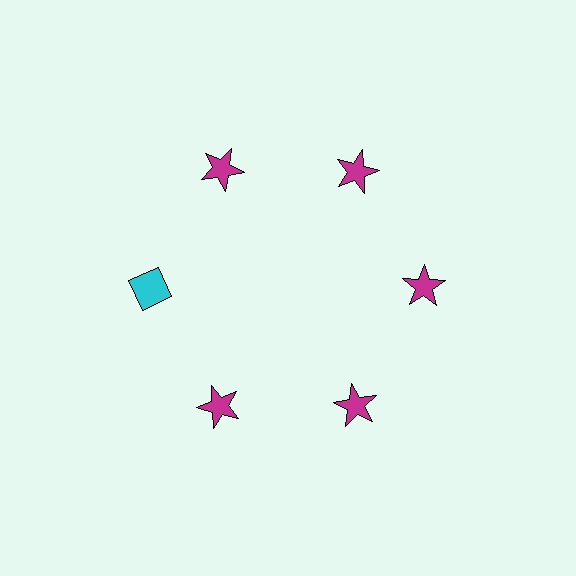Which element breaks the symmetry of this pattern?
The cyan diamond at roughly the 9 o'clock position breaks the symmetry. All other shapes are magenta stars.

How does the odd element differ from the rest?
It differs in both color (cyan instead of magenta) and shape (diamond instead of star).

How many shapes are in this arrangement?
There are 6 shapes arranged in a ring pattern.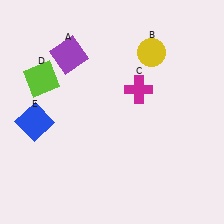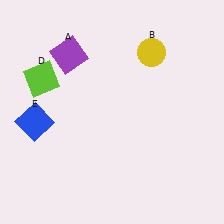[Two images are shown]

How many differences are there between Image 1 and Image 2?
There is 1 difference between the two images.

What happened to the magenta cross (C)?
The magenta cross (C) was removed in Image 2. It was in the top-right area of Image 1.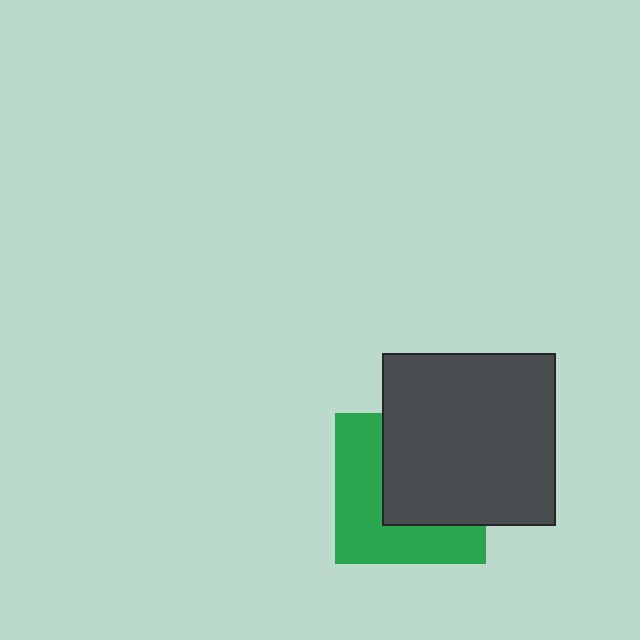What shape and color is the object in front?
The object in front is a dark gray square.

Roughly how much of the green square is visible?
About half of it is visible (roughly 48%).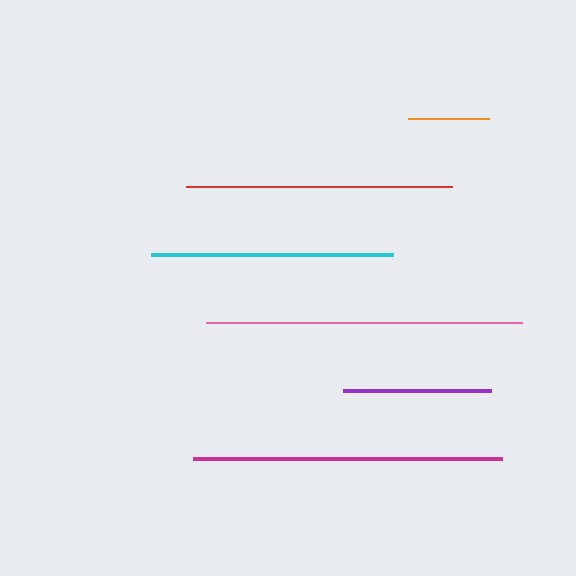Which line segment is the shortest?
The orange line is the shortest at approximately 82 pixels.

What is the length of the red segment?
The red segment is approximately 266 pixels long.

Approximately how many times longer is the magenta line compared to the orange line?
The magenta line is approximately 3.8 times the length of the orange line.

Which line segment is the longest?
The pink line is the longest at approximately 316 pixels.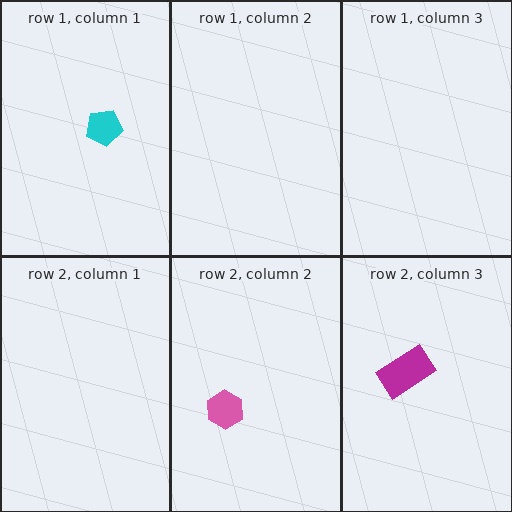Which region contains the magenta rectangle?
The row 2, column 3 region.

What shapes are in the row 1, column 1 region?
The cyan pentagon.